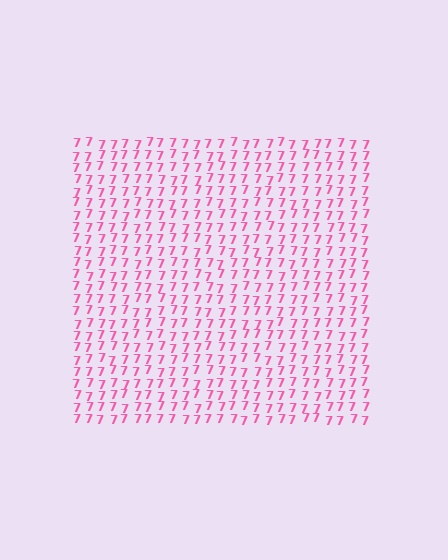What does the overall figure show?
The overall figure shows a square.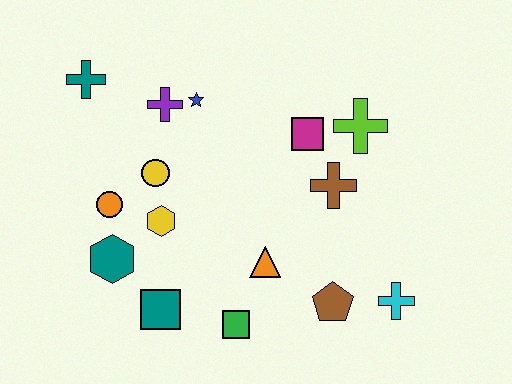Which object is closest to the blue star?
The purple cross is closest to the blue star.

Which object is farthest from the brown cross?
The teal cross is farthest from the brown cross.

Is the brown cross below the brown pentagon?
No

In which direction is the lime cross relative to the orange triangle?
The lime cross is above the orange triangle.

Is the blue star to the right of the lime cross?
No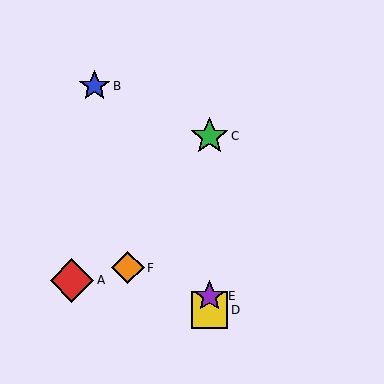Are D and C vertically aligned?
Yes, both are at x≈209.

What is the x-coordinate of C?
Object C is at x≈209.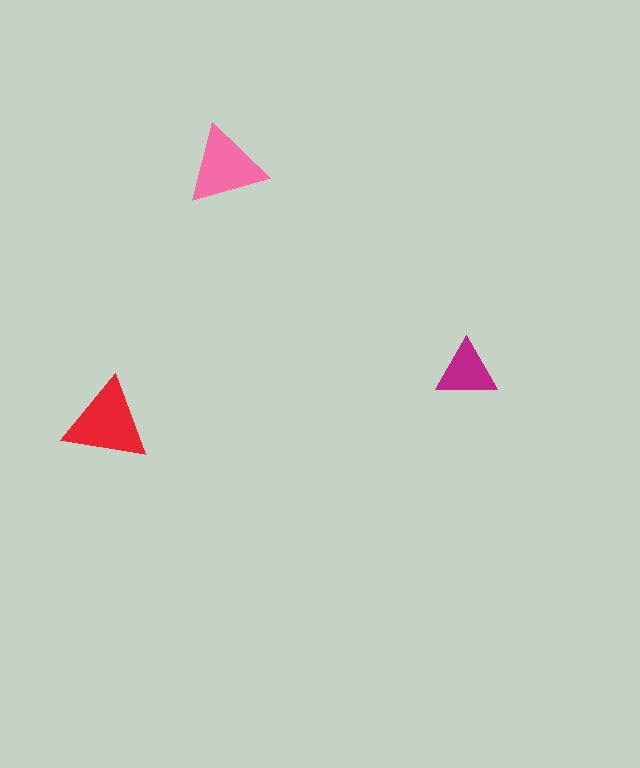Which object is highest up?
The pink triangle is topmost.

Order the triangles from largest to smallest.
the red one, the pink one, the magenta one.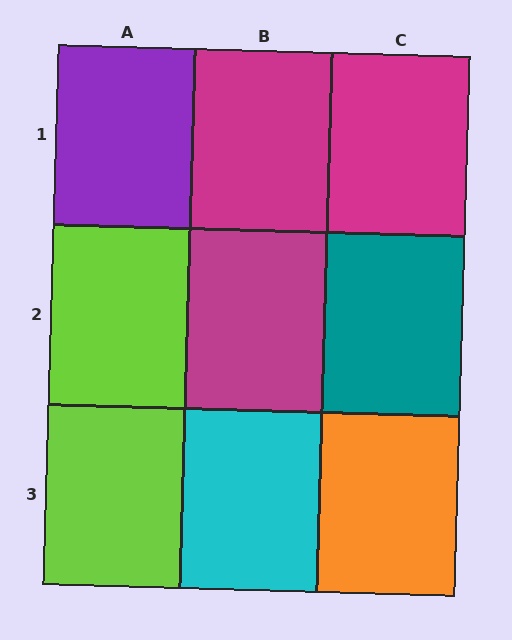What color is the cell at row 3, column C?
Orange.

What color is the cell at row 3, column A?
Lime.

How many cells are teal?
1 cell is teal.